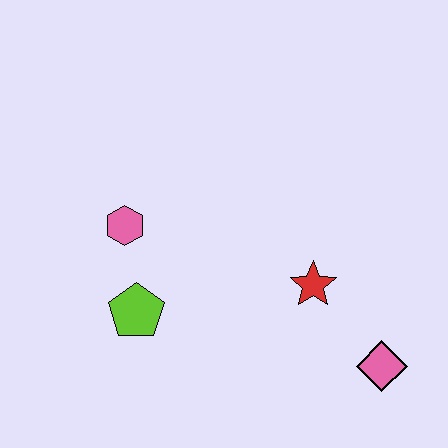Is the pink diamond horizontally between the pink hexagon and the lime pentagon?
No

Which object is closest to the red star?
The pink diamond is closest to the red star.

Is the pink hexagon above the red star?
Yes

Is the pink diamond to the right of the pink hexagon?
Yes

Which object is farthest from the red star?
The pink hexagon is farthest from the red star.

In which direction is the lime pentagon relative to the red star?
The lime pentagon is to the left of the red star.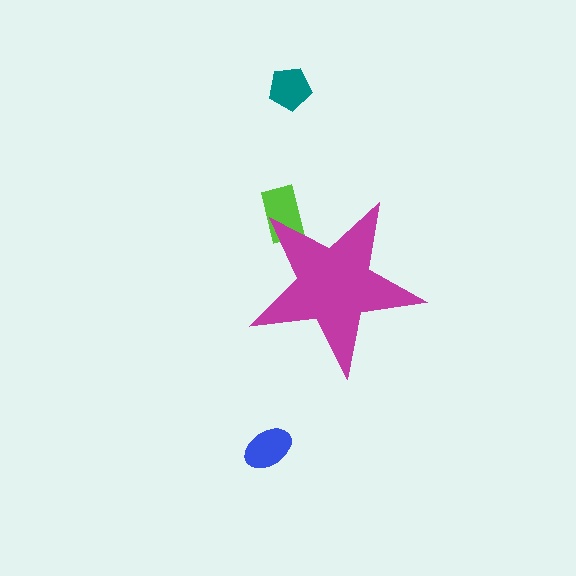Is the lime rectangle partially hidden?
Yes, the lime rectangle is partially hidden behind the magenta star.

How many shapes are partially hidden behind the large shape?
1 shape is partially hidden.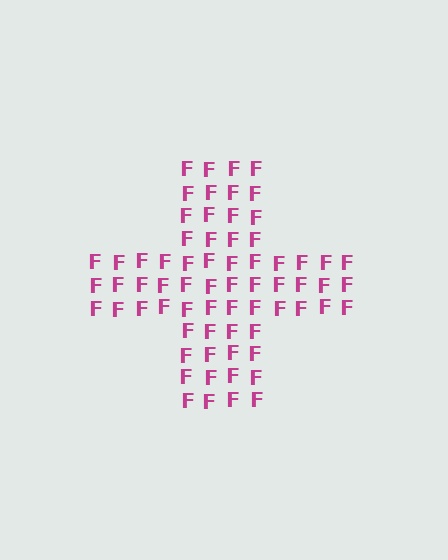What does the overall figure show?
The overall figure shows a cross.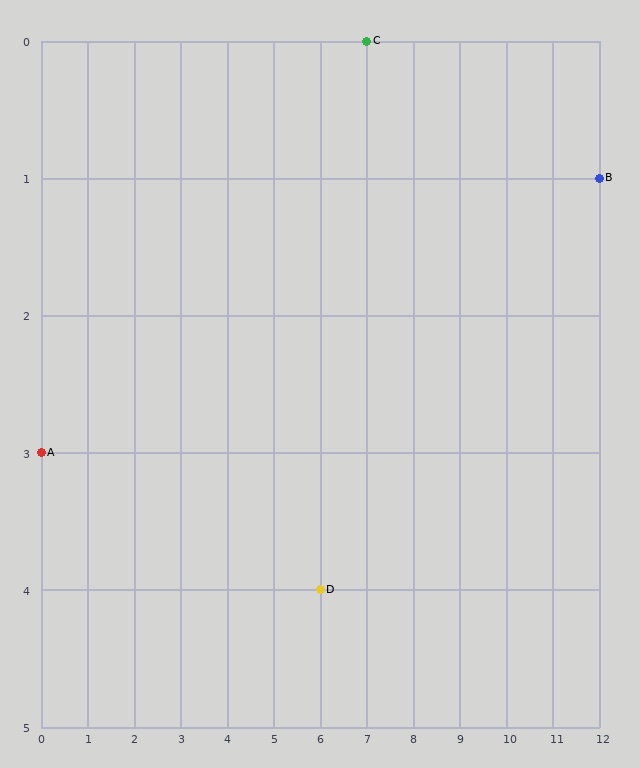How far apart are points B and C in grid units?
Points B and C are 5 columns and 1 row apart (about 5.1 grid units diagonally).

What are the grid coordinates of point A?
Point A is at grid coordinates (0, 3).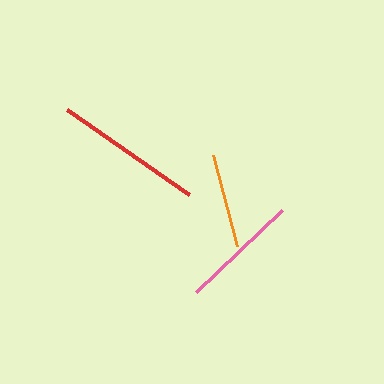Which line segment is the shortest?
The orange line is the shortest at approximately 94 pixels.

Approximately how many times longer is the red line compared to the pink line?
The red line is approximately 1.3 times the length of the pink line.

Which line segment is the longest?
The red line is the longest at approximately 148 pixels.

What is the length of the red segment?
The red segment is approximately 148 pixels long.